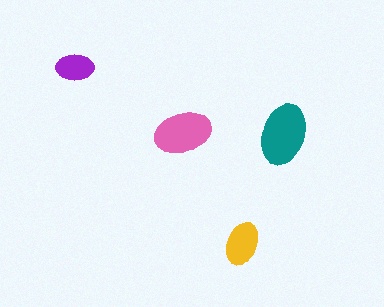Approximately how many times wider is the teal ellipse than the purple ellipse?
About 1.5 times wider.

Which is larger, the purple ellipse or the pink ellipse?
The pink one.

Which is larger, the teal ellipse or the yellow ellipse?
The teal one.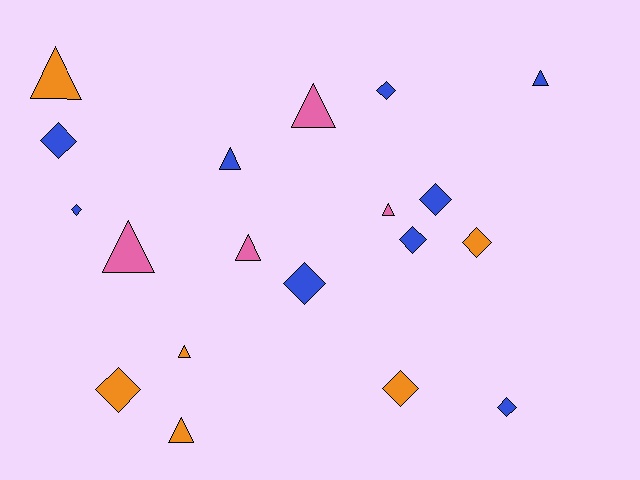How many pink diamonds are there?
There are no pink diamonds.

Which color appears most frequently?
Blue, with 9 objects.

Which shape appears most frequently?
Diamond, with 10 objects.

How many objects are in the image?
There are 19 objects.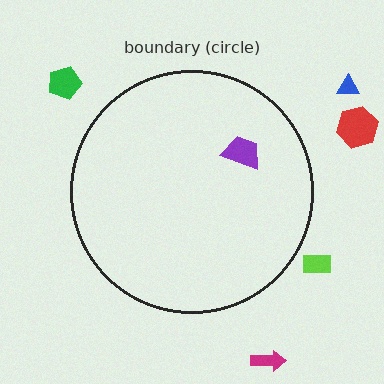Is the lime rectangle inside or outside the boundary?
Outside.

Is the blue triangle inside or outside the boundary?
Outside.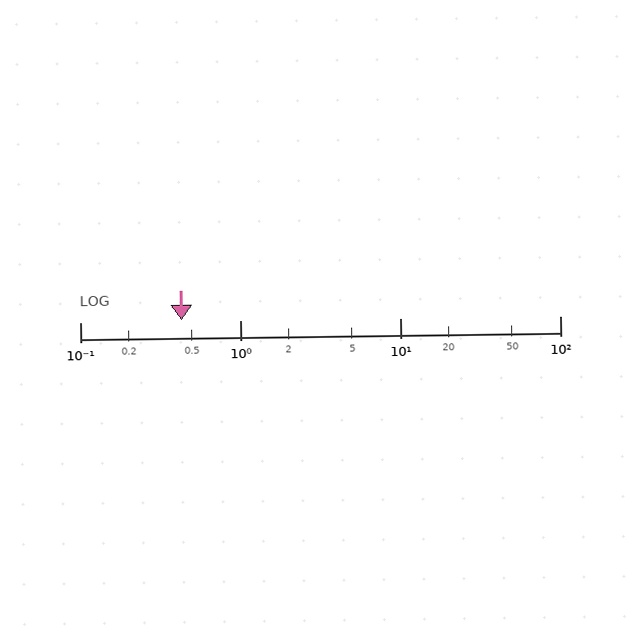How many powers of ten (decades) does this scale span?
The scale spans 3 decades, from 0.1 to 100.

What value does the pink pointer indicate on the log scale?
The pointer indicates approximately 0.43.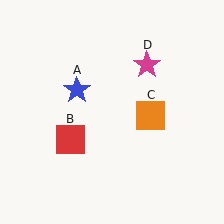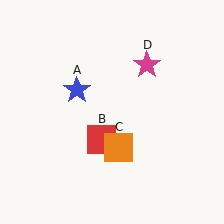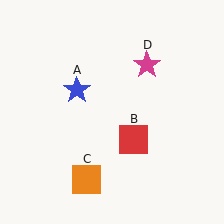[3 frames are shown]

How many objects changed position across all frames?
2 objects changed position: red square (object B), orange square (object C).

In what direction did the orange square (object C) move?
The orange square (object C) moved down and to the left.